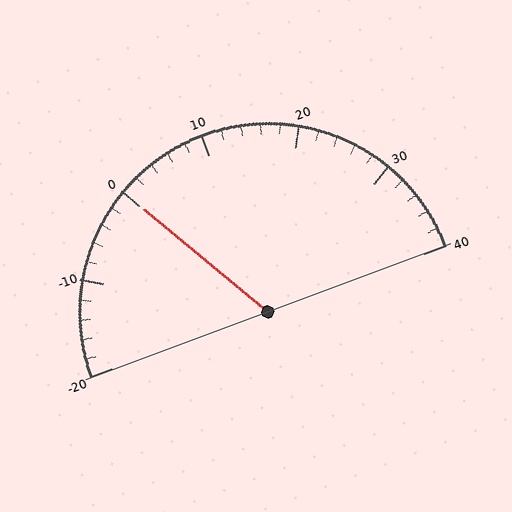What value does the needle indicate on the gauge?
The needle indicates approximately 0.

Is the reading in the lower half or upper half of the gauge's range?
The reading is in the lower half of the range (-20 to 40).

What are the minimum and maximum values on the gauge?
The gauge ranges from -20 to 40.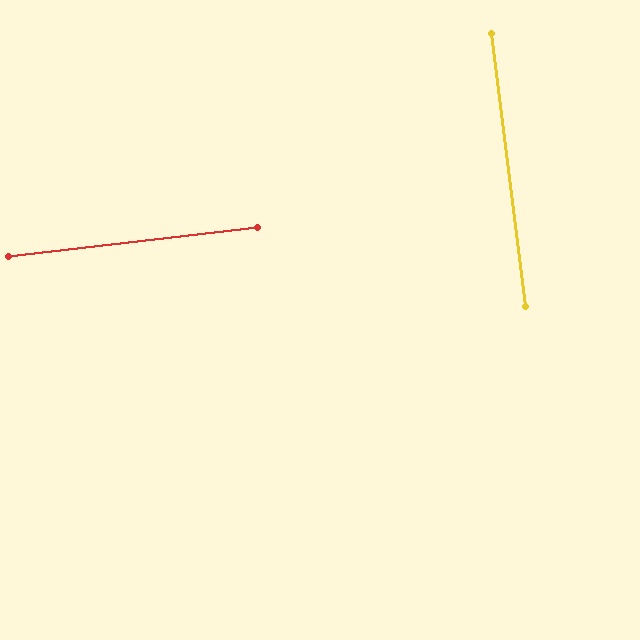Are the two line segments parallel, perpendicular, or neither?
Perpendicular — they meet at approximately 89°.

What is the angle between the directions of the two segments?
Approximately 89 degrees.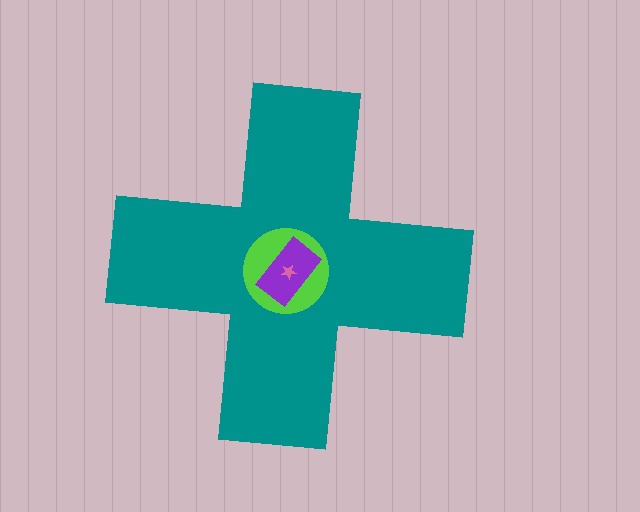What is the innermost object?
The pink star.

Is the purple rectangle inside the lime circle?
Yes.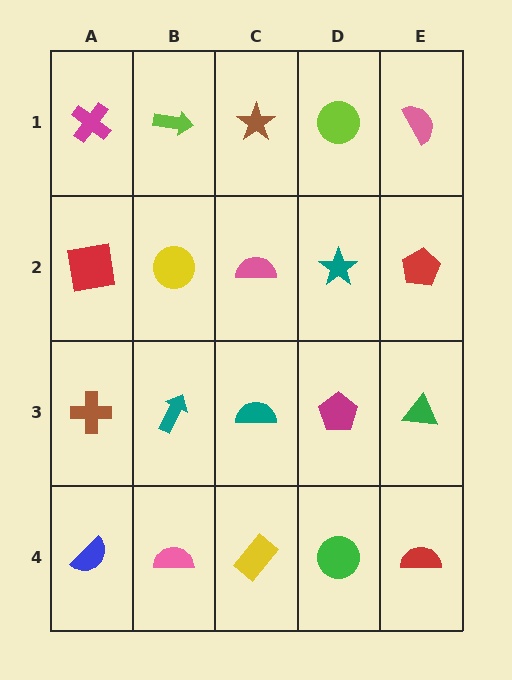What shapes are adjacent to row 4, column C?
A teal semicircle (row 3, column C), a pink semicircle (row 4, column B), a green circle (row 4, column D).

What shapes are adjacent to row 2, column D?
A lime circle (row 1, column D), a magenta pentagon (row 3, column D), a pink semicircle (row 2, column C), a red pentagon (row 2, column E).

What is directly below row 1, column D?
A teal star.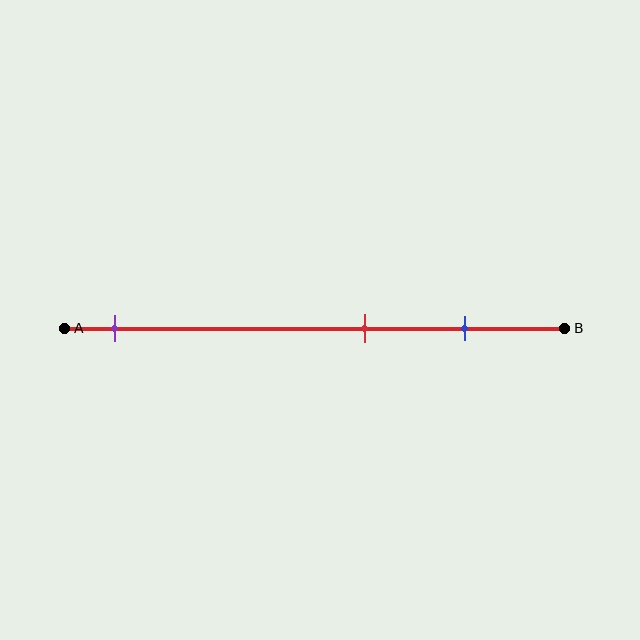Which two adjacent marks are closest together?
The red and blue marks are the closest adjacent pair.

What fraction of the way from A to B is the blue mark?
The blue mark is approximately 80% (0.8) of the way from A to B.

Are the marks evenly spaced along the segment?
No, the marks are not evenly spaced.